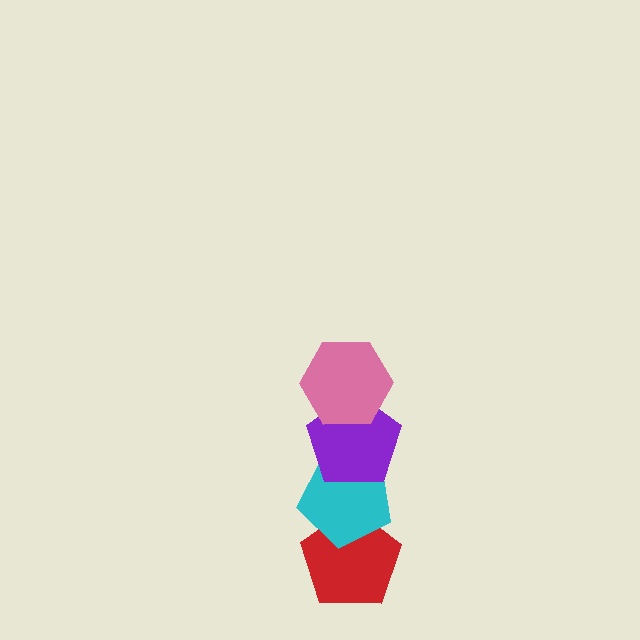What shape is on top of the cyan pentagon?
The purple pentagon is on top of the cyan pentagon.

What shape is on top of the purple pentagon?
The pink hexagon is on top of the purple pentagon.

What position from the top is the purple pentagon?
The purple pentagon is 2nd from the top.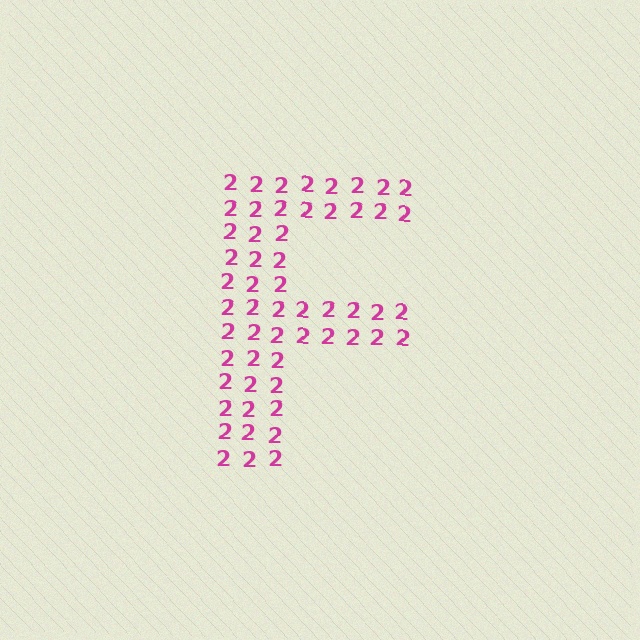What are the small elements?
The small elements are digit 2's.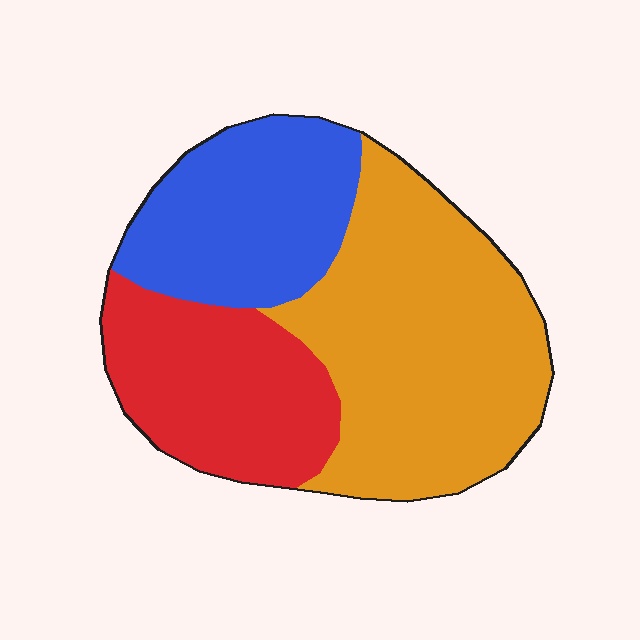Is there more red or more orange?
Orange.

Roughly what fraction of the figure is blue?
Blue covers roughly 25% of the figure.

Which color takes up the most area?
Orange, at roughly 45%.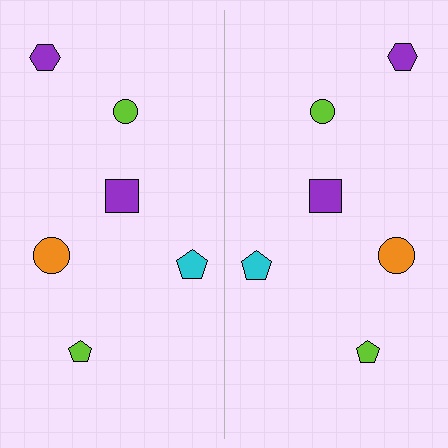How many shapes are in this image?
There are 12 shapes in this image.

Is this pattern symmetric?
Yes, this pattern has bilateral (reflection) symmetry.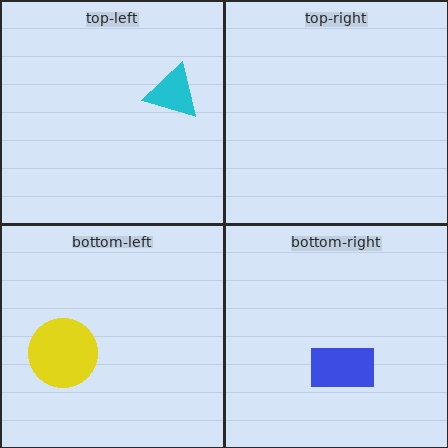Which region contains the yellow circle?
The bottom-left region.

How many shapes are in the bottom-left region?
1.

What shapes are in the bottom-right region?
The blue rectangle.